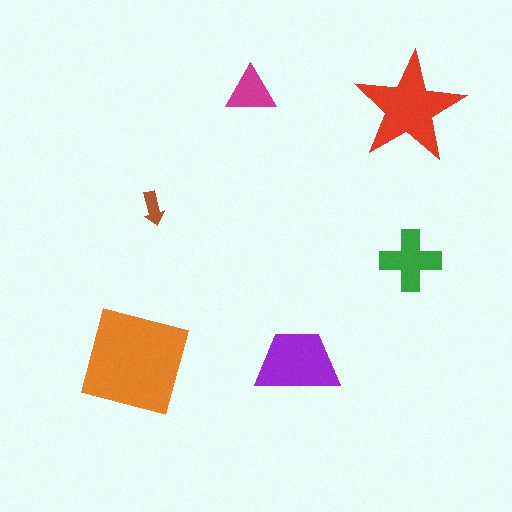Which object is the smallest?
The brown arrow.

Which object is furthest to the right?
The green cross is rightmost.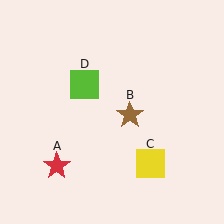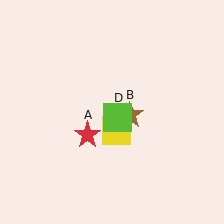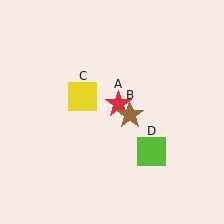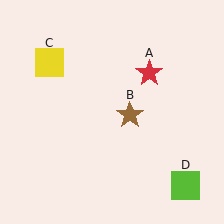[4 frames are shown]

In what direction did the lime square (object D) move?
The lime square (object D) moved down and to the right.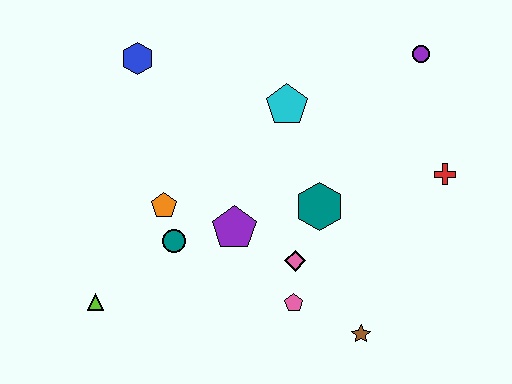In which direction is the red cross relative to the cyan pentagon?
The red cross is to the right of the cyan pentagon.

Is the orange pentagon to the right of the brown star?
No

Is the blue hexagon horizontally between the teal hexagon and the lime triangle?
Yes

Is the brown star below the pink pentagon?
Yes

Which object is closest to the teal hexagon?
The pink diamond is closest to the teal hexagon.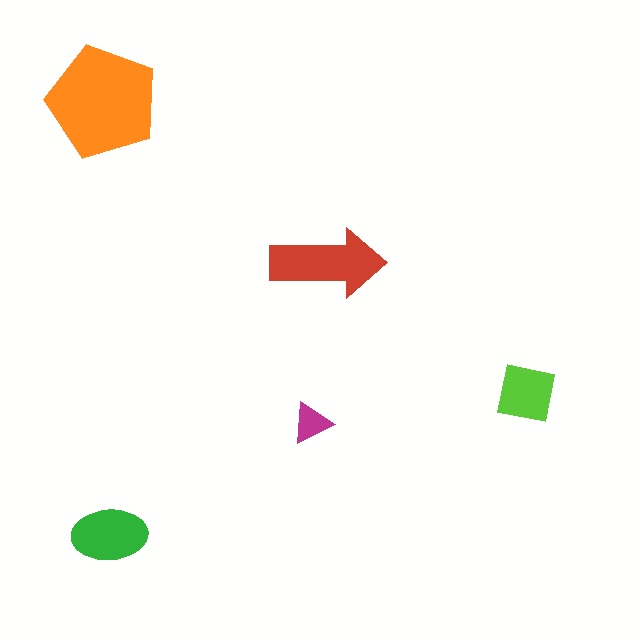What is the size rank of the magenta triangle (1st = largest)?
5th.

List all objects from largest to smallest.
The orange pentagon, the red arrow, the green ellipse, the lime square, the magenta triangle.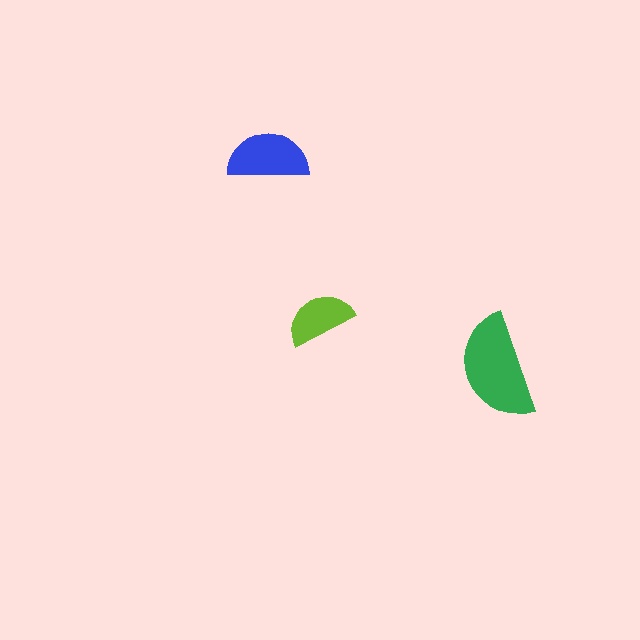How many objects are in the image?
There are 3 objects in the image.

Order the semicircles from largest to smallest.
the green one, the blue one, the lime one.